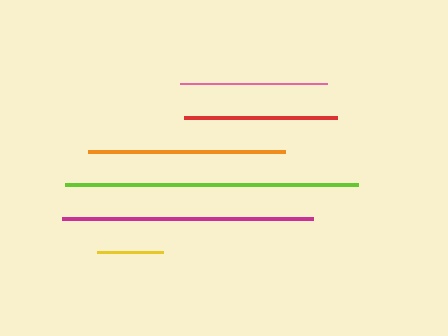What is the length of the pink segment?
The pink segment is approximately 147 pixels long.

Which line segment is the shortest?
The yellow line is the shortest at approximately 67 pixels.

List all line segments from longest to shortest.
From longest to shortest: lime, magenta, orange, red, pink, yellow.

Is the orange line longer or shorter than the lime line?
The lime line is longer than the orange line.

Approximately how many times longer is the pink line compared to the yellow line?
The pink line is approximately 2.2 times the length of the yellow line.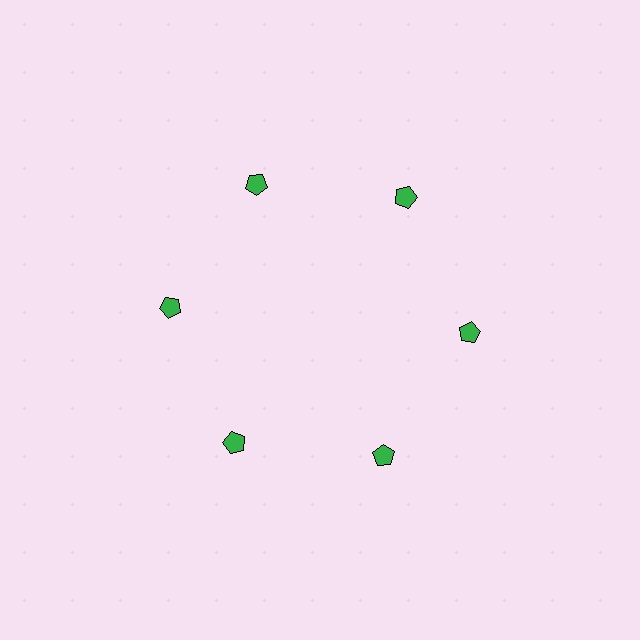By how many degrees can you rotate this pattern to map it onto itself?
The pattern maps onto itself every 60 degrees of rotation.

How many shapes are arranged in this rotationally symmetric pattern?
There are 6 shapes, arranged in 6 groups of 1.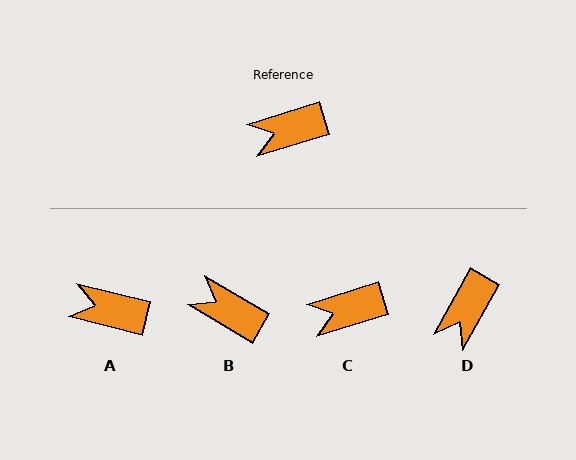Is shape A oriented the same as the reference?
No, it is off by about 31 degrees.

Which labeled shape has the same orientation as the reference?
C.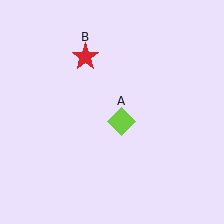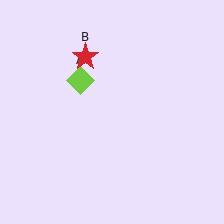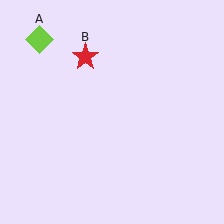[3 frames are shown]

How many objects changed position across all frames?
1 object changed position: lime diamond (object A).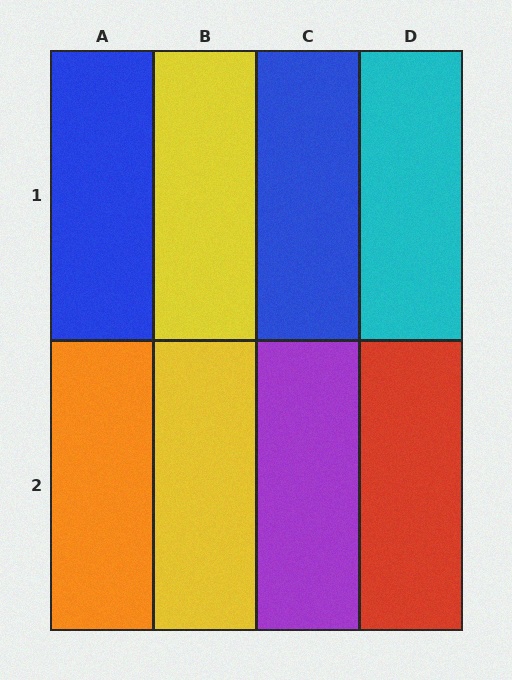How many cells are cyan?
1 cell is cyan.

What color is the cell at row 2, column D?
Red.